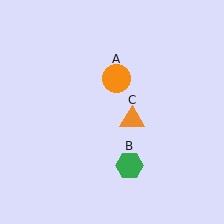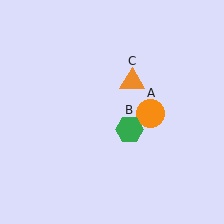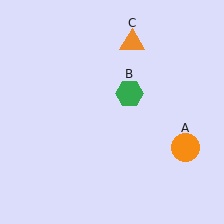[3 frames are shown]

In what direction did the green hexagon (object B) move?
The green hexagon (object B) moved up.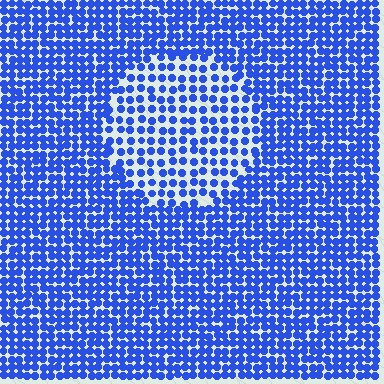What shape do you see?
I see a circle.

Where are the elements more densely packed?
The elements are more densely packed outside the circle boundary.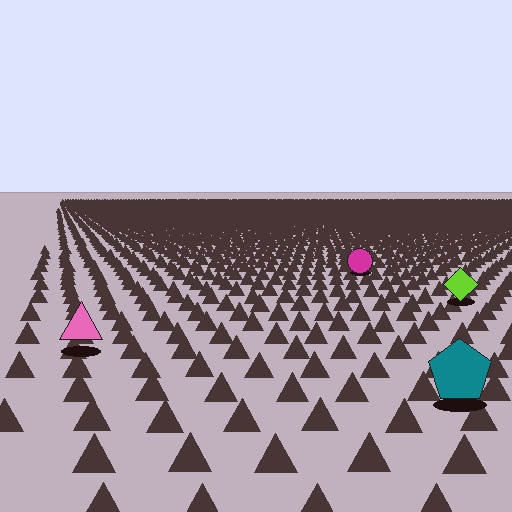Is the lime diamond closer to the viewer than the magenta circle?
Yes. The lime diamond is closer — you can tell from the texture gradient: the ground texture is coarser near it.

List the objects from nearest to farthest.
From nearest to farthest: the teal pentagon, the pink triangle, the lime diamond, the magenta circle.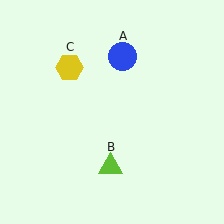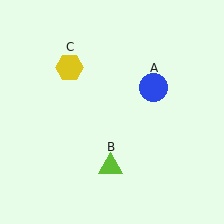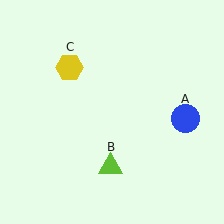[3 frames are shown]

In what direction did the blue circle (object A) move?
The blue circle (object A) moved down and to the right.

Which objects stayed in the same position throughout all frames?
Lime triangle (object B) and yellow hexagon (object C) remained stationary.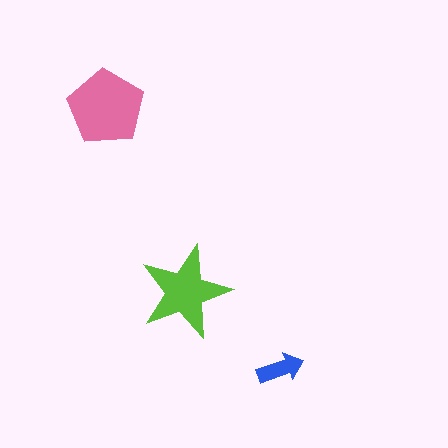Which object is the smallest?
The blue arrow.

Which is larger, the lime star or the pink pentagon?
The pink pentagon.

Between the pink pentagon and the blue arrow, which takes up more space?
The pink pentagon.